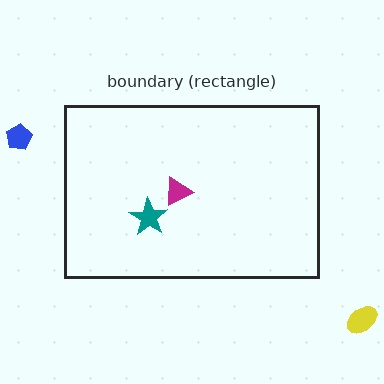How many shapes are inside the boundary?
2 inside, 2 outside.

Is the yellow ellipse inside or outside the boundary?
Outside.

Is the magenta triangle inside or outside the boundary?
Inside.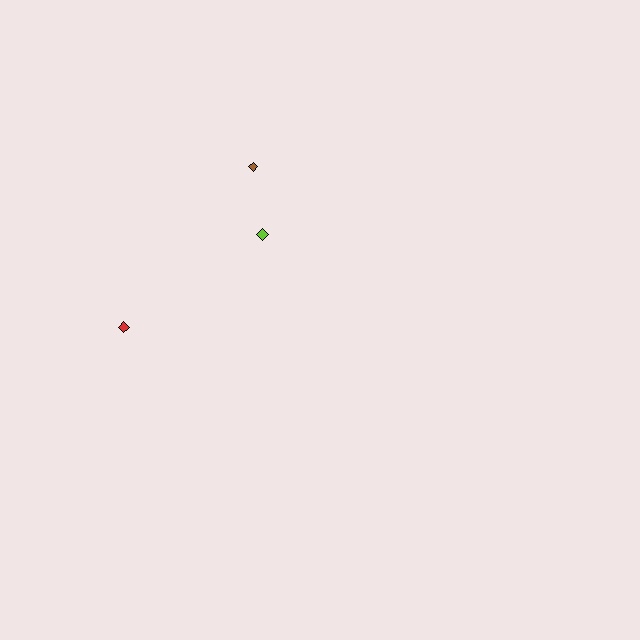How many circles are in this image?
There are no circles.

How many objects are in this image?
There are 3 objects.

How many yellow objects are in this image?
There are no yellow objects.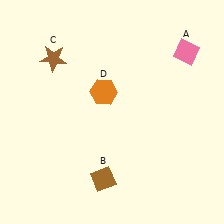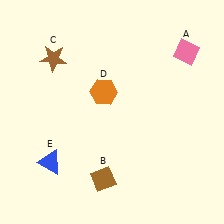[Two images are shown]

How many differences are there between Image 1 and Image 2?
There is 1 difference between the two images.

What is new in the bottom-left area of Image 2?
A blue triangle (E) was added in the bottom-left area of Image 2.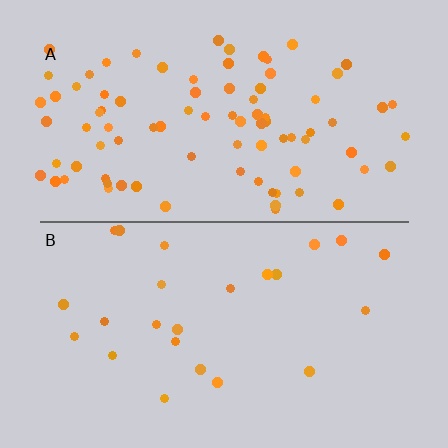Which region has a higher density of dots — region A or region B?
A (the top).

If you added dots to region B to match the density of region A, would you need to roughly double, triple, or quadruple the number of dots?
Approximately quadruple.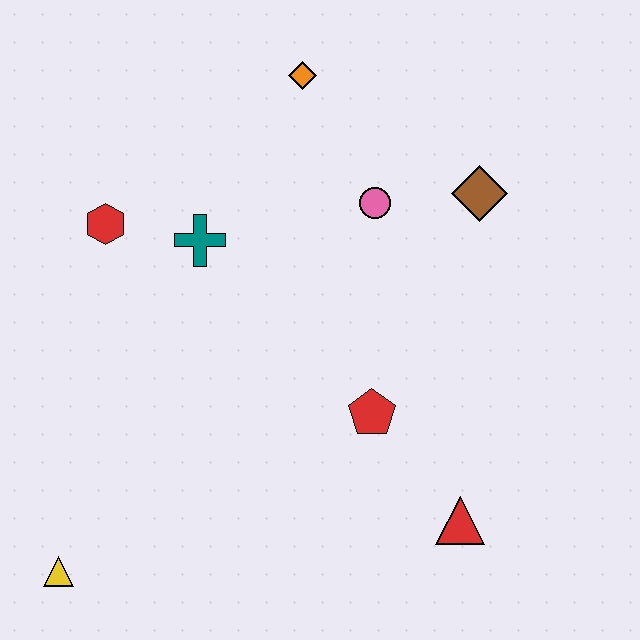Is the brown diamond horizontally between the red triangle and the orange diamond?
No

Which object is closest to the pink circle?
The brown diamond is closest to the pink circle.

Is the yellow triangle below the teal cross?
Yes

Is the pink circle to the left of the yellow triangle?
No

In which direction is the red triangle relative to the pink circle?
The red triangle is below the pink circle.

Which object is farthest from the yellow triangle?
The brown diamond is farthest from the yellow triangle.